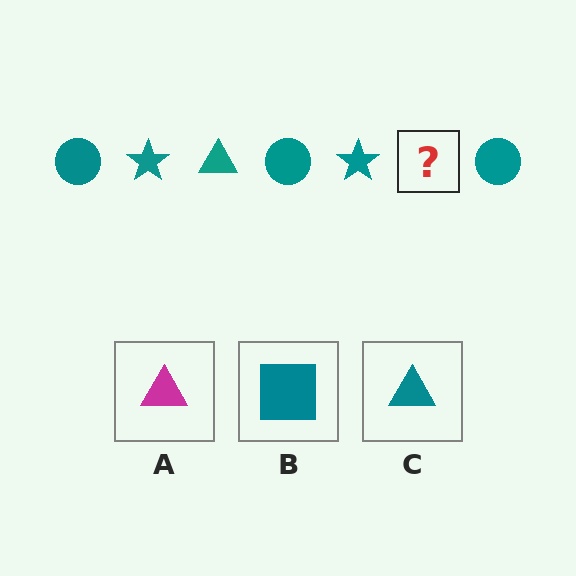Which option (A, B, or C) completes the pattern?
C.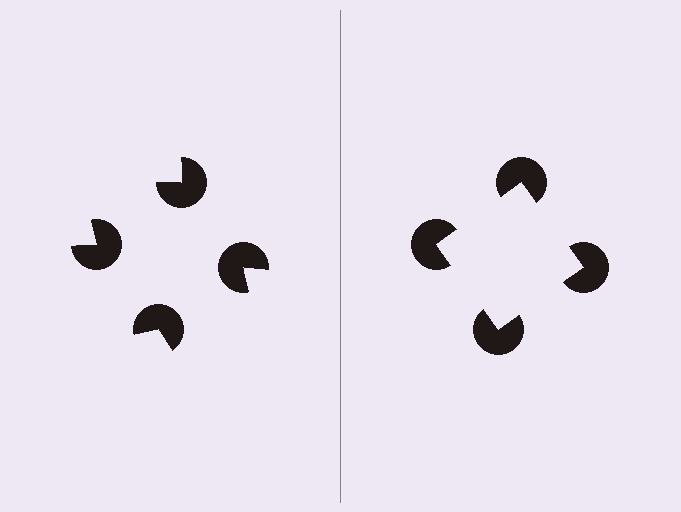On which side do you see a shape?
An illusory square appears on the right side. On the left side the wedge cuts are rotated, so no coherent shape forms.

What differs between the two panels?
The pac-man discs are positioned identically on both sides; only the wedge orientations differ. On the right they align to a square; on the left they are misaligned.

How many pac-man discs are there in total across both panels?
8 — 4 on each side.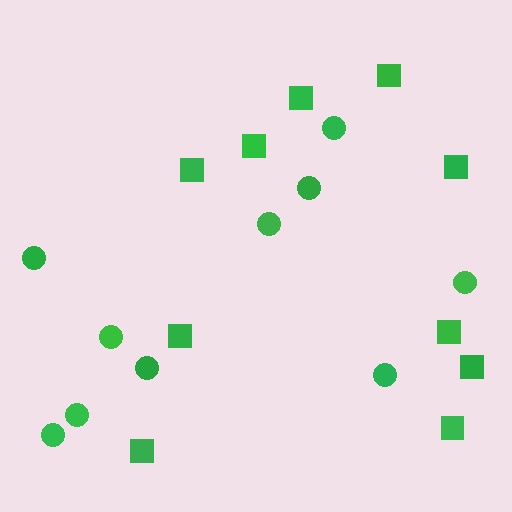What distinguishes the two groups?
There are 2 groups: one group of circles (10) and one group of squares (10).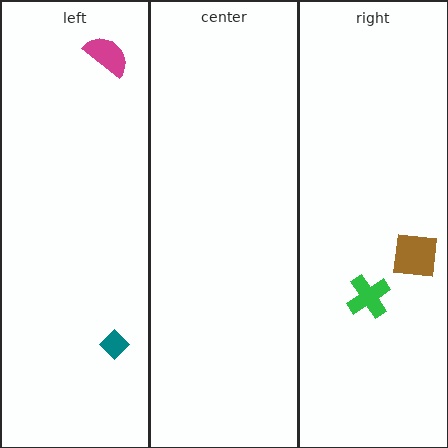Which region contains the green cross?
The right region.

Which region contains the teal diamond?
The left region.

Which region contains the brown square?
The right region.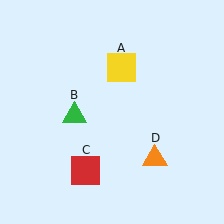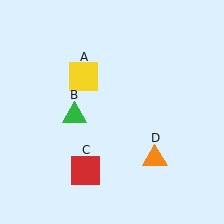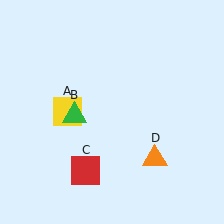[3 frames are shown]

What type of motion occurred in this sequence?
The yellow square (object A) rotated counterclockwise around the center of the scene.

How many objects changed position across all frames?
1 object changed position: yellow square (object A).